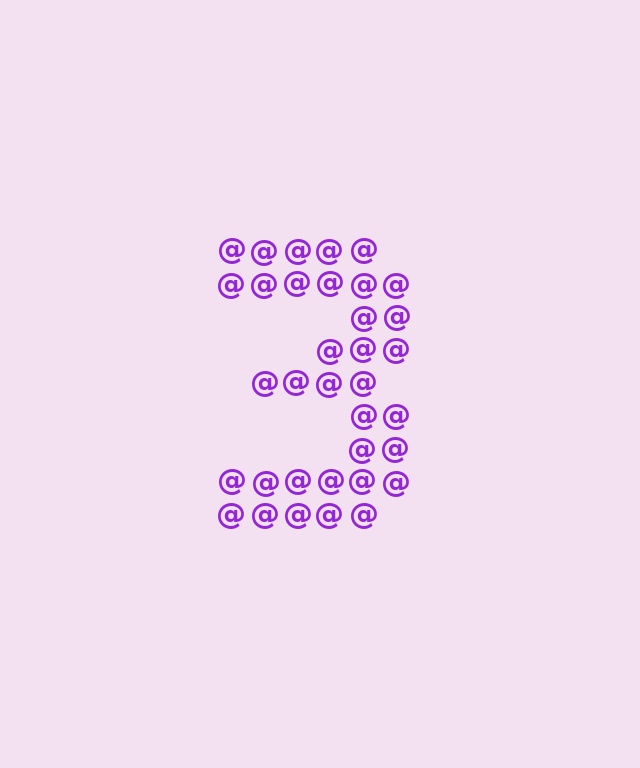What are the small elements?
The small elements are at signs.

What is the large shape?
The large shape is the digit 3.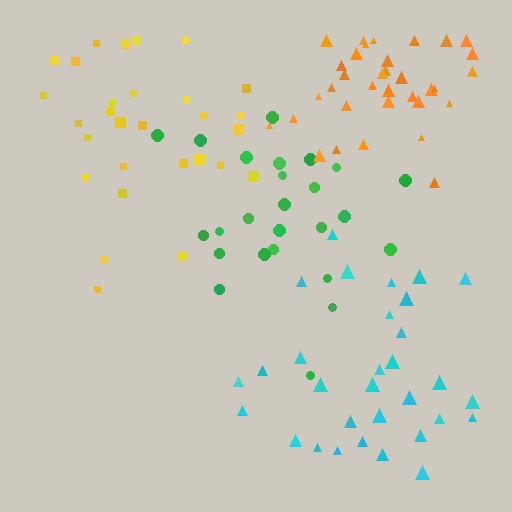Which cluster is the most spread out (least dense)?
Yellow.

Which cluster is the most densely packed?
Orange.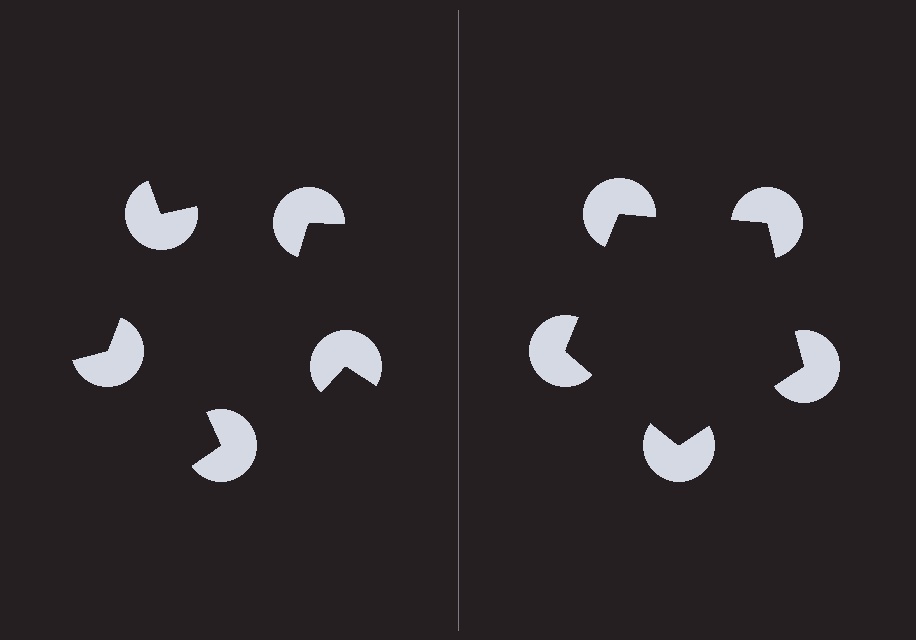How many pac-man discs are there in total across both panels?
10 — 5 on each side.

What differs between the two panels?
The pac-man discs are positioned identically on both sides; only the wedge orientations differ. On the right they align to a pentagon; on the left they are misaligned.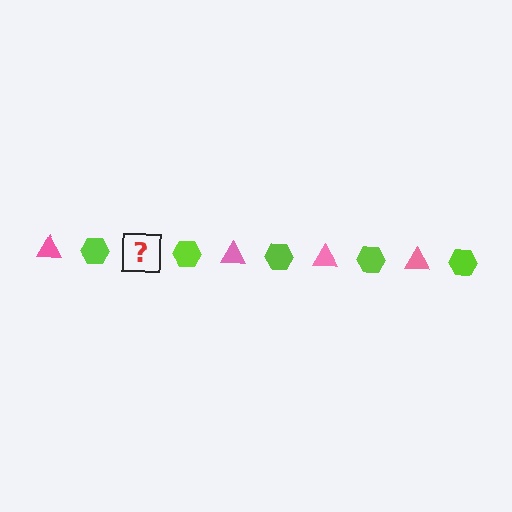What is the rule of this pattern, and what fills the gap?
The rule is that the pattern alternates between pink triangle and lime hexagon. The gap should be filled with a pink triangle.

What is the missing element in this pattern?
The missing element is a pink triangle.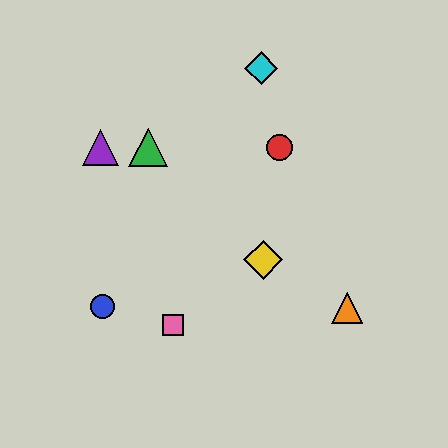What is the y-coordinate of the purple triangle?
The purple triangle is at y≈147.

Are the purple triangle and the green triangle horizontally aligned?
Yes, both are at y≈147.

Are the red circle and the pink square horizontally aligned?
No, the red circle is at y≈147 and the pink square is at y≈325.